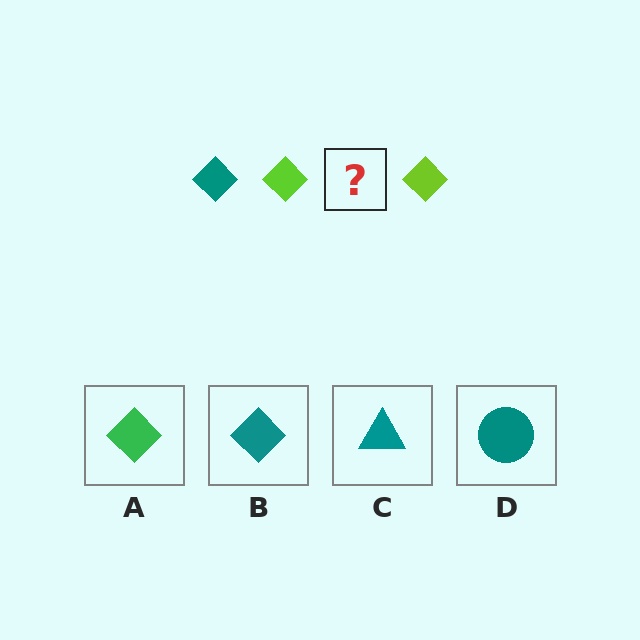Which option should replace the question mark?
Option B.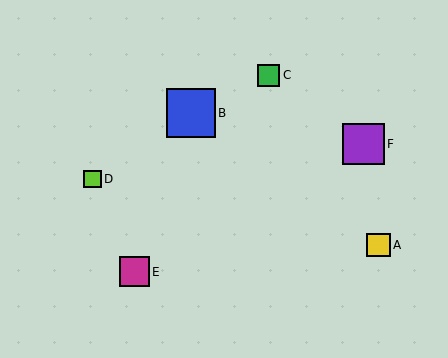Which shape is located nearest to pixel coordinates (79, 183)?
The lime square (labeled D) at (93, 179) is nearest to that location.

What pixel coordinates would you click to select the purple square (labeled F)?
Click at (364, 144) to select the purple square F.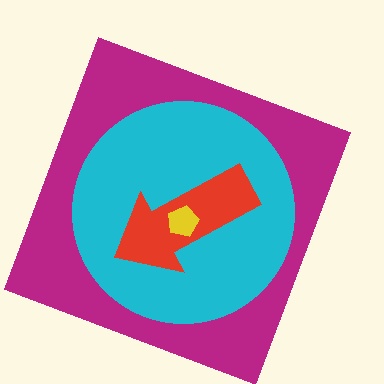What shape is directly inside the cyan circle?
The red arrow.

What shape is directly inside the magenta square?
The cyan circle.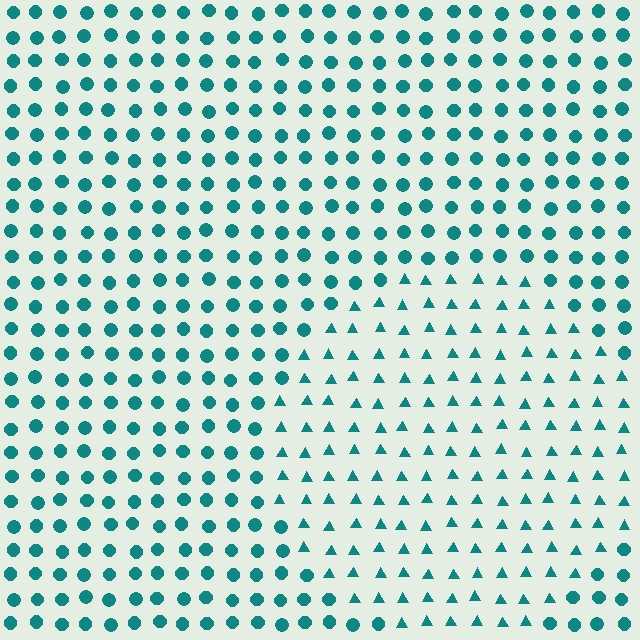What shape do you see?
I see a circle.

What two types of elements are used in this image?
The image uses triangles inside the circle region and circles outside it.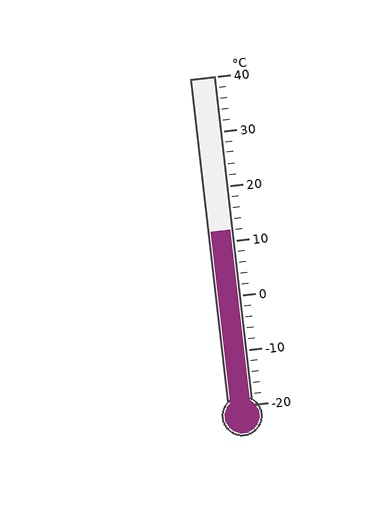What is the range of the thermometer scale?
The thermometer scale ranges from -20°C to 40°C.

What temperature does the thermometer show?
The thermometer shows approximately 12°C.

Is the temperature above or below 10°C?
The temperature is above 10°C.